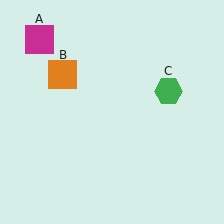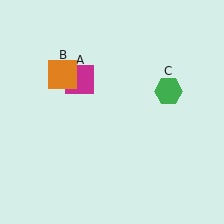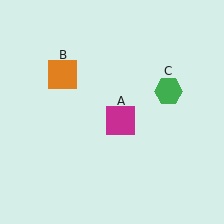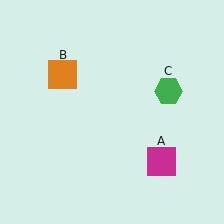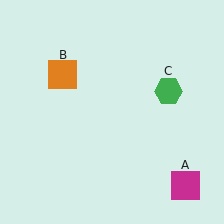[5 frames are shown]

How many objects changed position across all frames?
1 object changed position: magenta square (object A).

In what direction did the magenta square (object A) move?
The magenta square (object A) moved down and to the right.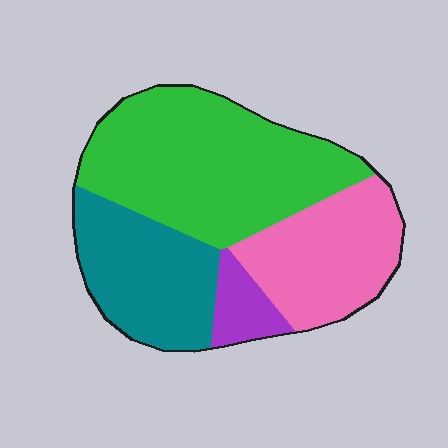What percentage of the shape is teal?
Teal takes up about one quarter (1/4) of the shape.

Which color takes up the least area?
Purple, at roughly 5%.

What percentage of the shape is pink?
Pink covers 25% of the shape.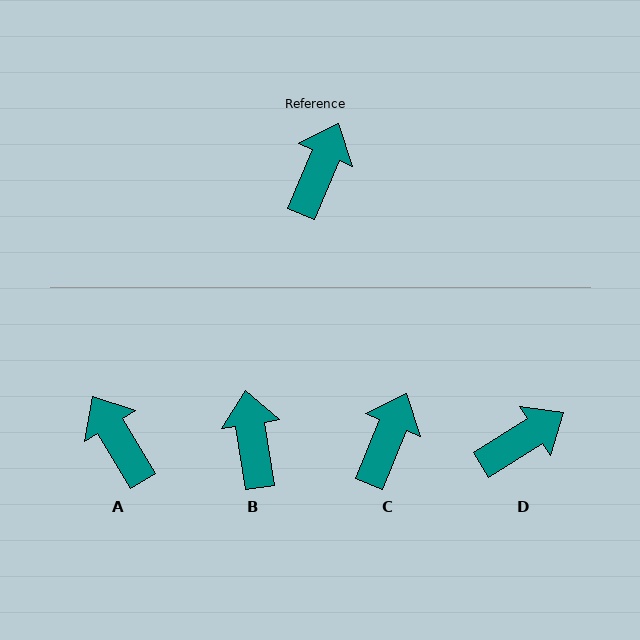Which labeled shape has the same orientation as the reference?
C.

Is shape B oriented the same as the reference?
No, it is off by about 31 degrees.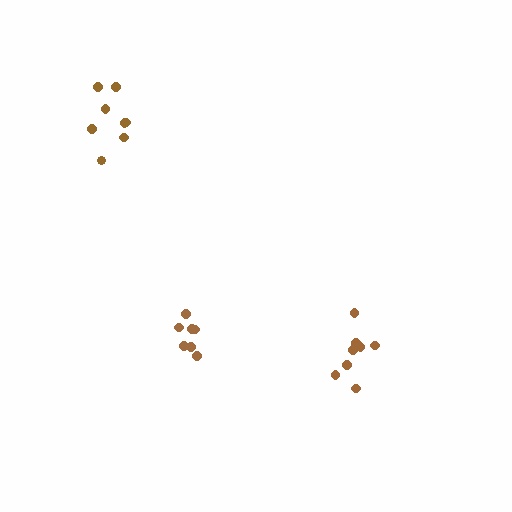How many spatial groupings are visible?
There are 3 spatial groupings.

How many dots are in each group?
Group 1: 7 dots, Group 2: 8 dots, Group 3: 8 dots (23 total).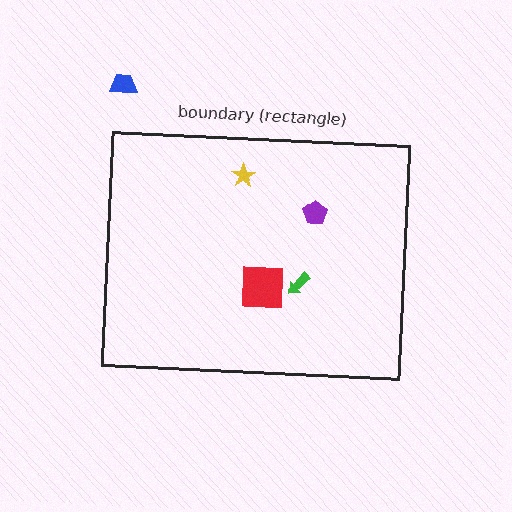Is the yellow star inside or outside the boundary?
Inside.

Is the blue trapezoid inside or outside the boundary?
Outside.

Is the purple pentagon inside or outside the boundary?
Inside.